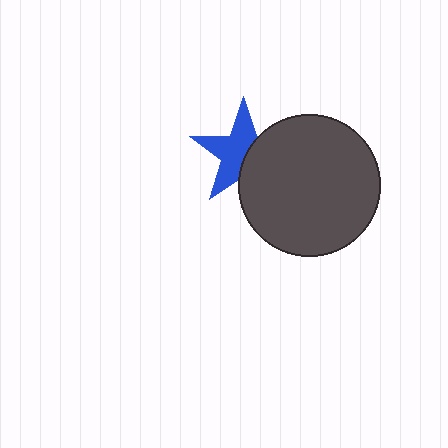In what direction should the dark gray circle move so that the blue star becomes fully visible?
The dark gray circle should move right. That is the shortest direction to clear the overlap and leave the blue star fully visible.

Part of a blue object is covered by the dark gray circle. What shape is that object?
It is a star.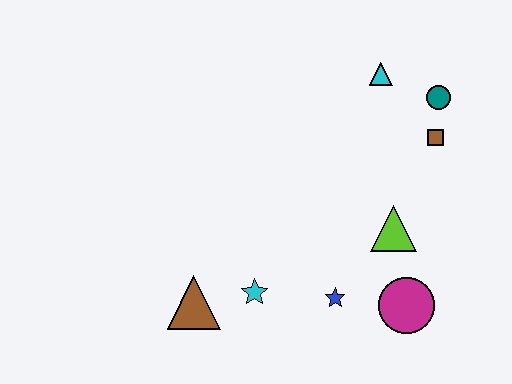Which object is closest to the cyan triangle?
The teal circle is closest to the cyan triangle.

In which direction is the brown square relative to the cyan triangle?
The brown square is below the cyan triangle.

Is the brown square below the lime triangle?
No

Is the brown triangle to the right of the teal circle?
No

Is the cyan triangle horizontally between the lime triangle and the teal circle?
No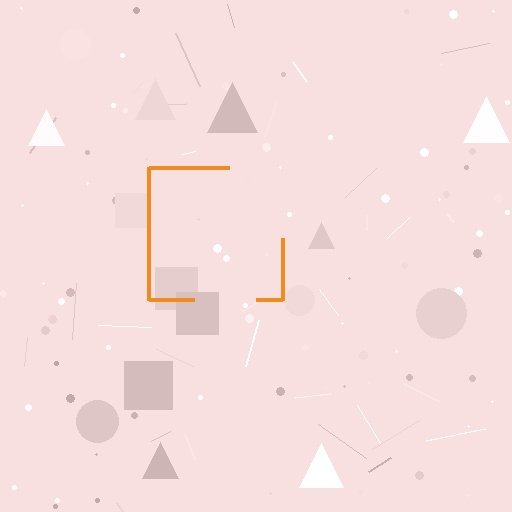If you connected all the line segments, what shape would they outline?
They would outline a square.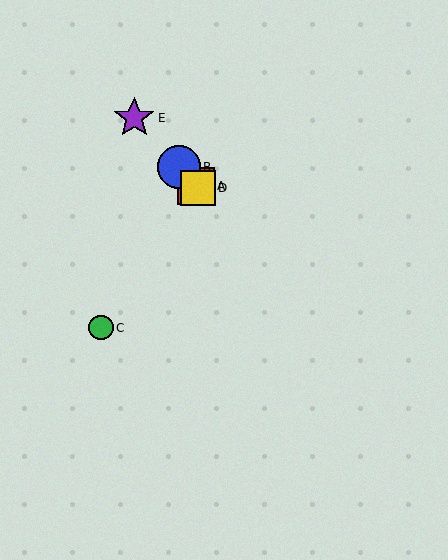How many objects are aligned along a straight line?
4 objects (A, B, D, E) are aligned along a straight line.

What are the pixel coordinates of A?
Object A is at (196, 186).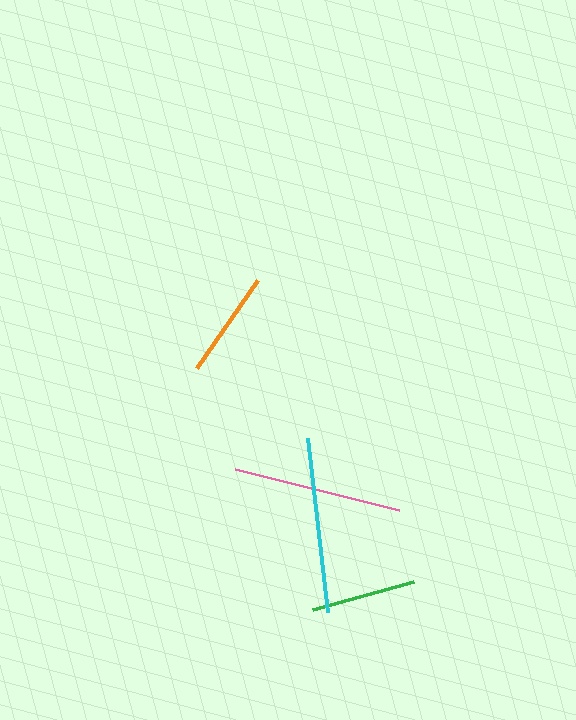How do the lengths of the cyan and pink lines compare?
The cyan and pink lines are approximately the same length.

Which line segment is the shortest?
The green line is the shortest at approximately 105 pixels.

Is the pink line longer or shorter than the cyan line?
The cyan line is longer than the pink line.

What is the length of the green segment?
The green segment is approximately 105 pixels long.